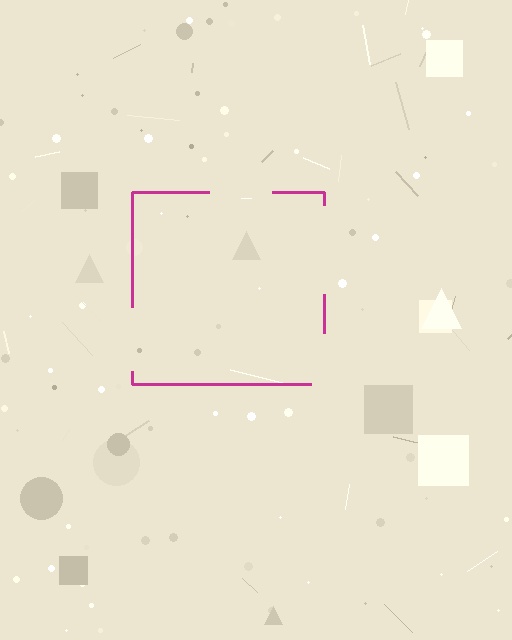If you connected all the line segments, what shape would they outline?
They would outline a square.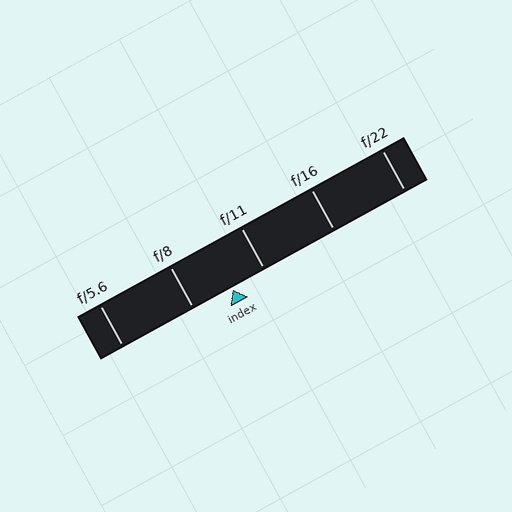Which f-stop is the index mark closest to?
The index mark is closest to f/11.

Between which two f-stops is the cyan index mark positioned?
The index mark is between f/8 and f/11.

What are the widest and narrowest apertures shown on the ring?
The widest aperture shown is f/5.6 and the narrowest is f/22.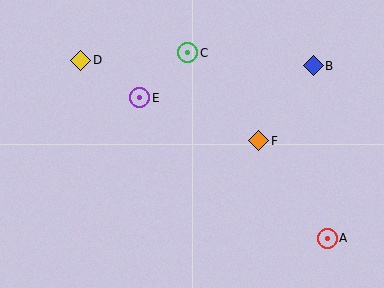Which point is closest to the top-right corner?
Point B is closest to the top-right corner.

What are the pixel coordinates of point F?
Point F is at (259, 141).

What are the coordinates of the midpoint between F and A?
The midpoint between F and A is at (293, 190).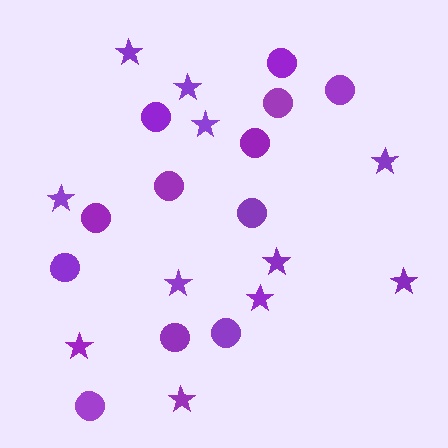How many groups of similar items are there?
There are 2 groups: one group of circles (12) and one group of stars (11).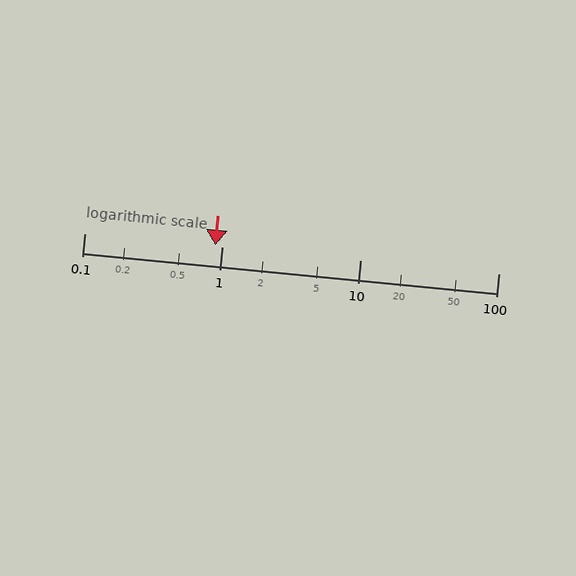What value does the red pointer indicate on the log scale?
The pointer indicates approximately 0.89.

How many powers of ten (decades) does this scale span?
The scale spans 3 decades, from 0.1 to 100.